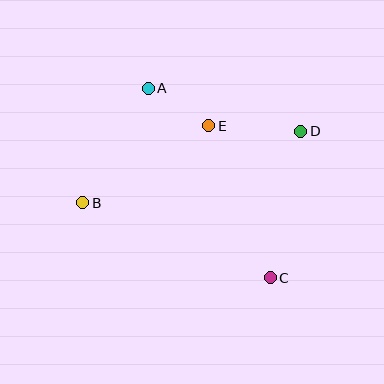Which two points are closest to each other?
Points A and E are closest to each other.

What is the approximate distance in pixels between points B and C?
The distance between B and C is approximately 202 pixels.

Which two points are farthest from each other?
Points B and D are farthest from each other.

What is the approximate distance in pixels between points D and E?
The distance between D and E is approximately 92 pixels.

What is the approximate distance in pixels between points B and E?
The distance between B and E is approximately 148 pixels.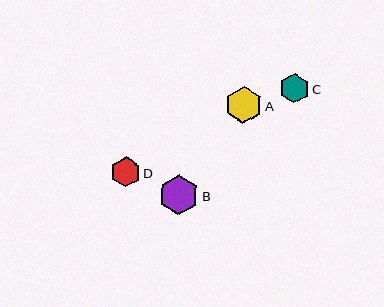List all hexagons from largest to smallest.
From largest to smallest: B, A, D, C.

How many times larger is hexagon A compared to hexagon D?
Hexagon A is approximately 1.2 times the size of hexagon D.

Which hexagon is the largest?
Hexagon B is the largest with a size of approximately 40 pixels.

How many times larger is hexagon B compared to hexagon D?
Hexagon B is approximately 1.4 times the size of hexagon D.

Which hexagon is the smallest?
Hexagon C is the smallest with a size of approximately 30 pixels.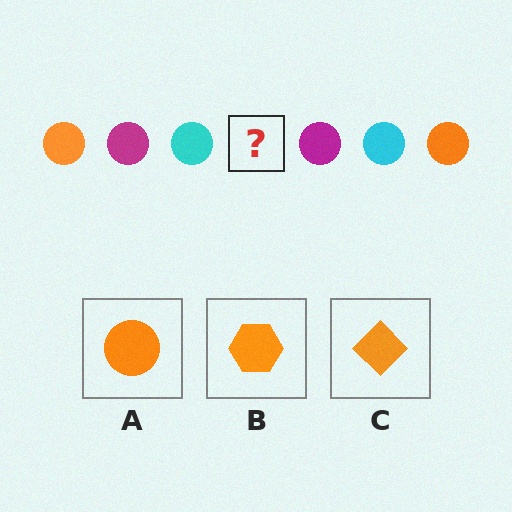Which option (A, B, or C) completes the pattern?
A.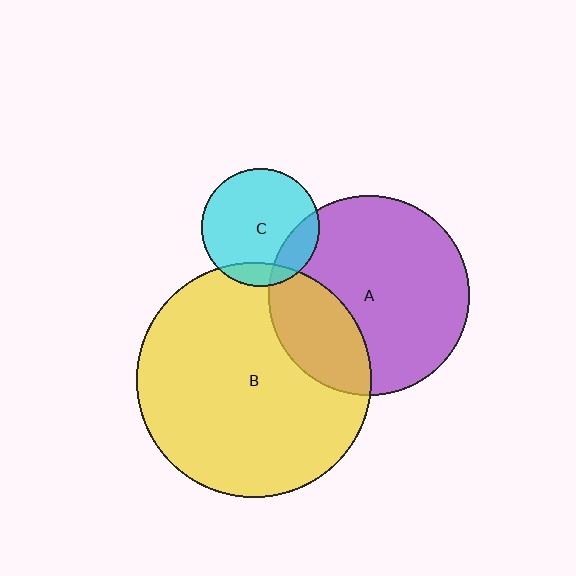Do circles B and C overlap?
Yes.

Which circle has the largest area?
Circle B (yellow).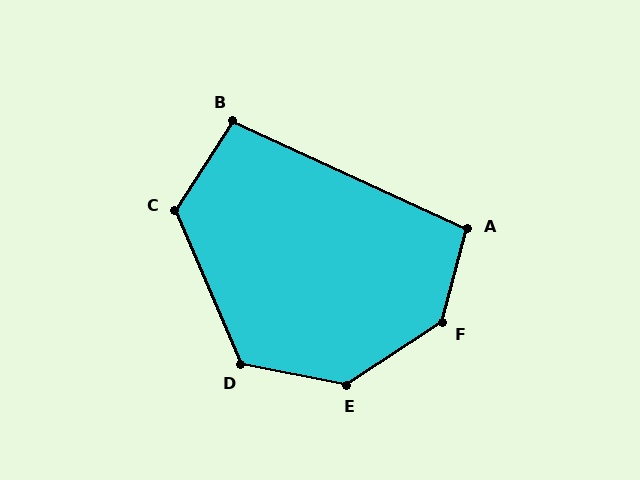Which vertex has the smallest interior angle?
B, at approximately 98 degrees.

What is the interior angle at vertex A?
Approximately 100 degrees (obtuse).